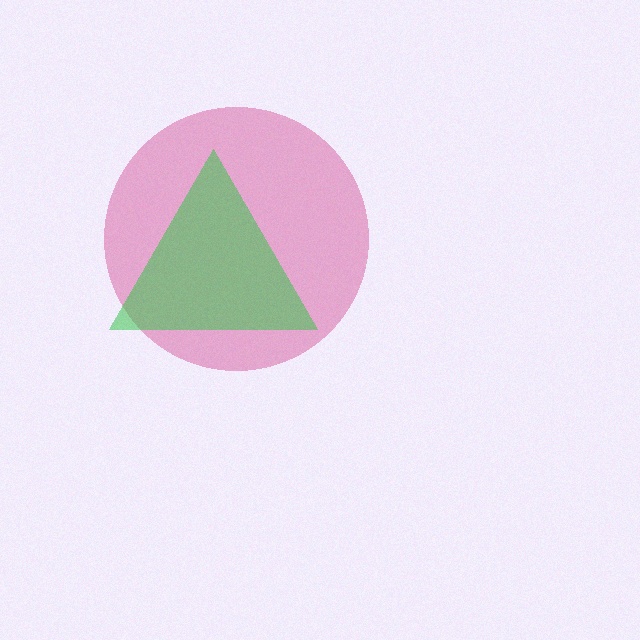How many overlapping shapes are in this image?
There are 2 overlapping shapes in the image.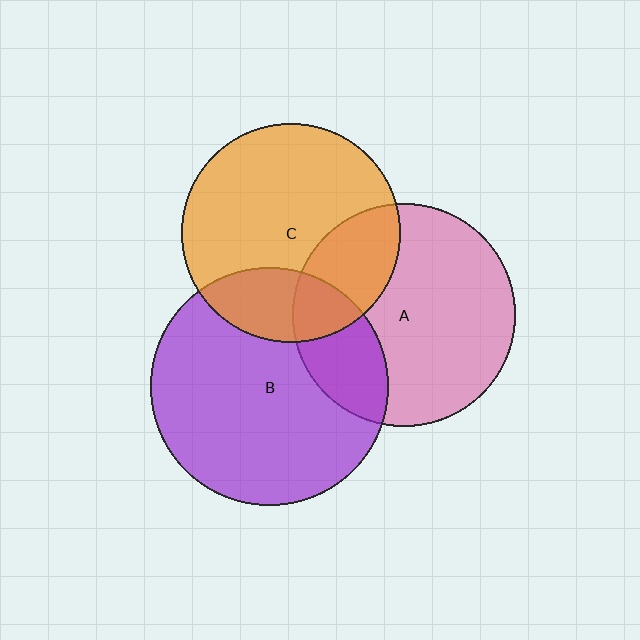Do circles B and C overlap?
Yes.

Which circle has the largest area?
Circle B (purple).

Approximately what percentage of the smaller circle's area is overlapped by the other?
Approximately 20%.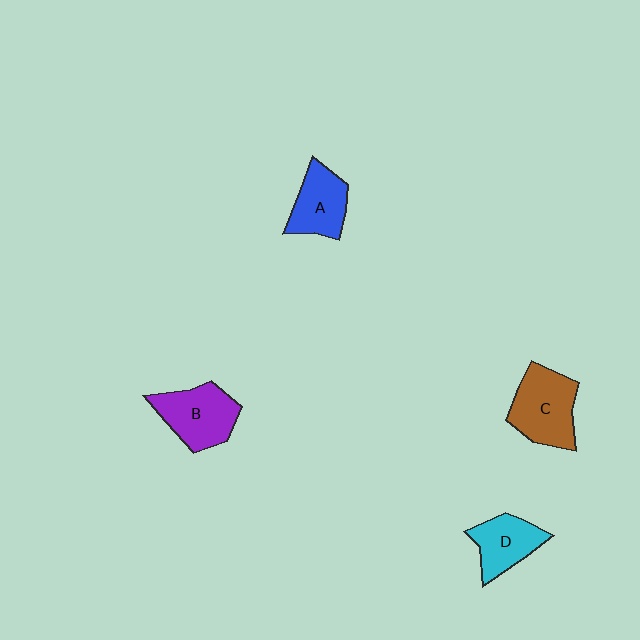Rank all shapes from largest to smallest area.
From largest to smallest: C (brown), B (purple), A (blue), D (cyan).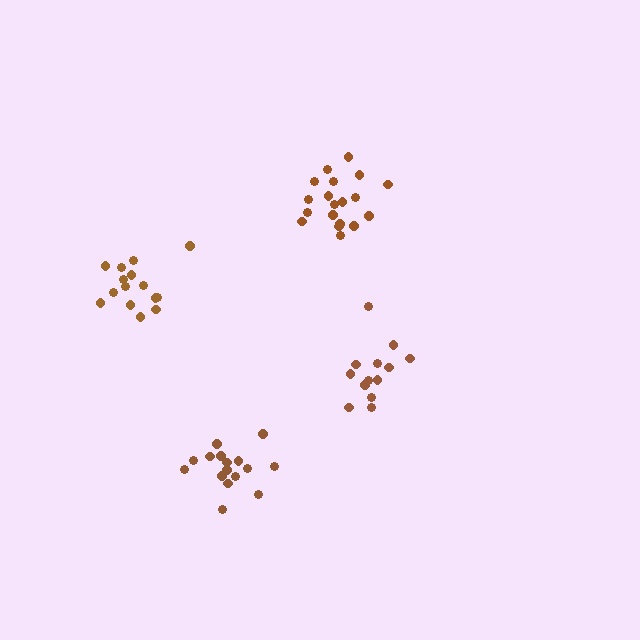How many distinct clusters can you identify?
There are 4 distinct clusters.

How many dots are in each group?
Group 1: 16 dots, Group 2: 19 dots, Group 3: 15 dots, Group 4: 13 dots (63 total).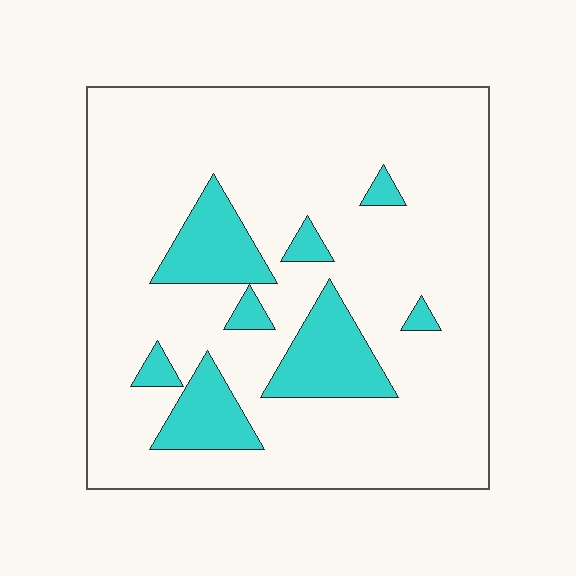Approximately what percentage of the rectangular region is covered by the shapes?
Approximately 15%.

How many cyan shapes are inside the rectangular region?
8.